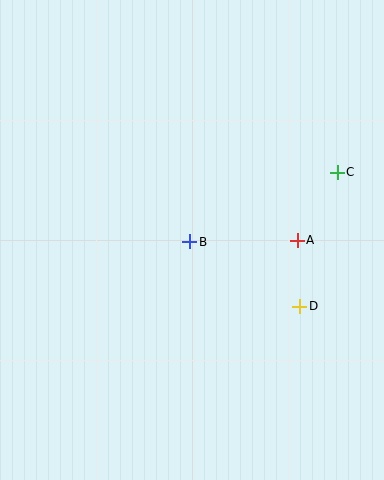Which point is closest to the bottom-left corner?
Point B is closest to the bottom-left corner.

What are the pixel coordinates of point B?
Point B is at (190, 242).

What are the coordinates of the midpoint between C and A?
The midpoint between C and A is at (317, 206).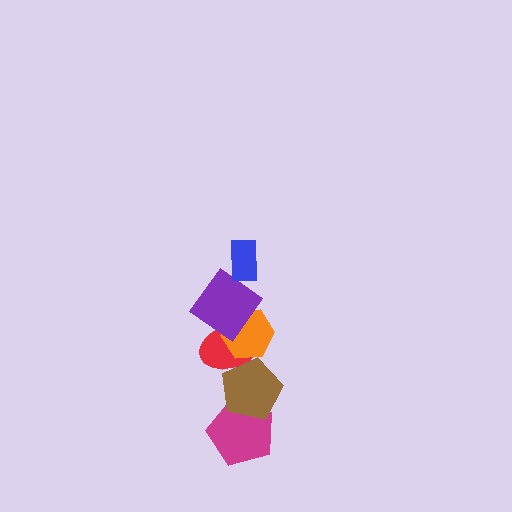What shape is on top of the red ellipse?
The orange hexagon is on top of the red ellipse.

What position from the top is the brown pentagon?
The brown pentagon is 5th from the top.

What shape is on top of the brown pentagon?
The red ellipse is on top of the brown pentagon.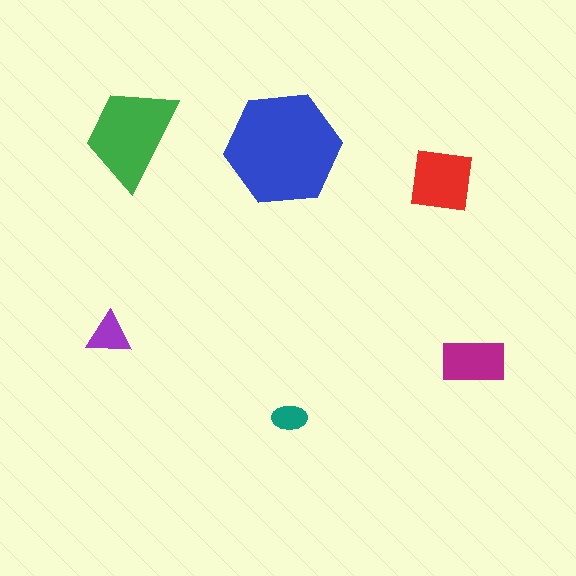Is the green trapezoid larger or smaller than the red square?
Larger.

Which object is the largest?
The blue hexagon.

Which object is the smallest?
The teal ellipse.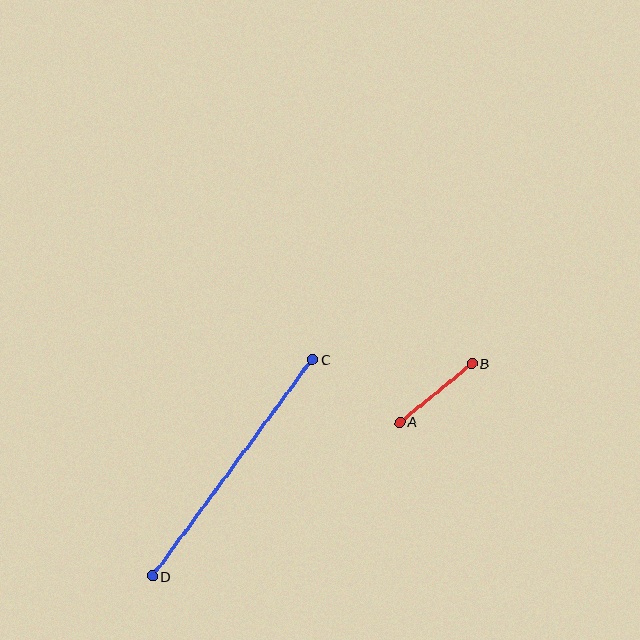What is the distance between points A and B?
The distance is approximately 93 pixels.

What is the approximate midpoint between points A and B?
The midpoint is at approximately (436, 393) pixels.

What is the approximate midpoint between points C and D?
The midpoint is at approximately (232, 468) pixels.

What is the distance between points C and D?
The distance is approximately 269 pixels.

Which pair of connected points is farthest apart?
Points C and D are farthest apart.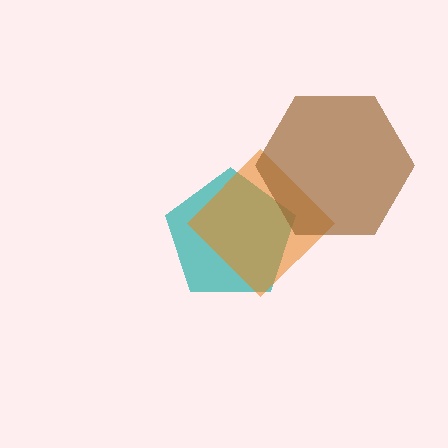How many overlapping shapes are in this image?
There are 3 overlapping shapes in the image.